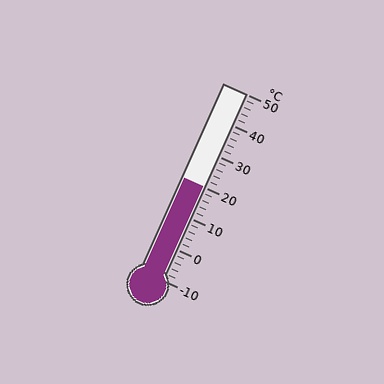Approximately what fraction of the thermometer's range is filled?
The thermometer is filled to approximately 50% of its range.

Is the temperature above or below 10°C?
The temperature is above 10°C.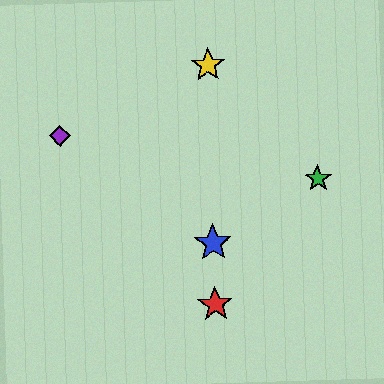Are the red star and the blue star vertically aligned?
Yes, both are at x≈215.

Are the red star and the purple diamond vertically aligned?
No, the red star is at x≈215 and the purple diamond is at x≈60.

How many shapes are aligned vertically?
3 shapes (the red star, the blue star, the yellow star) are aligned vertically.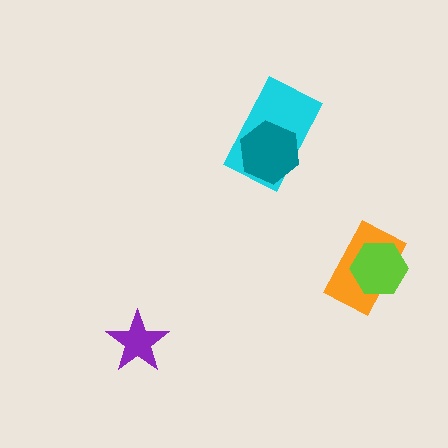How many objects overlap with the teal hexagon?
1 object overlaps with the teal hexagon.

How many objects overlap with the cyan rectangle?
1 object overlaps with the cyan rectangle.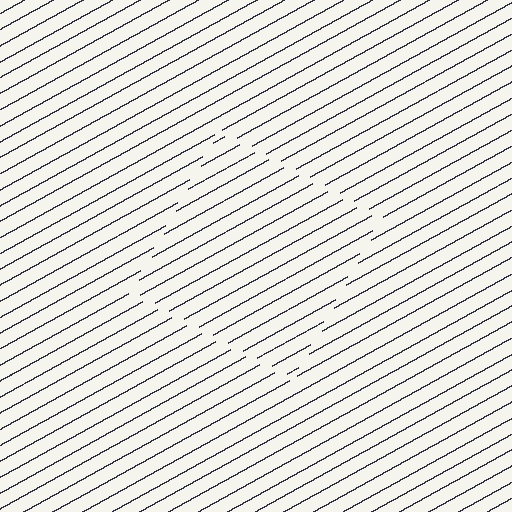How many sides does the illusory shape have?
4 sides — the line-ends trace a square.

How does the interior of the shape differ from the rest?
The interior of the shape contains the same grating, shifted by half a period — the contour is defined by the phase discontinuity where line-ends from the inner and outer gratings abut.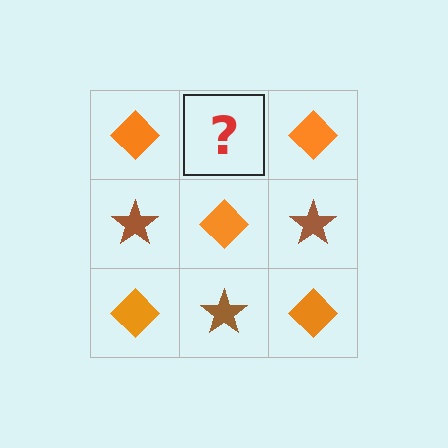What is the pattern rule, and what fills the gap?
The rule is that it alternates orange diamond and brown star in a checkerboard pattern. The gap should be filled with a brown star.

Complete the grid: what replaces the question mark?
The question mark should be replaced with a brown star.